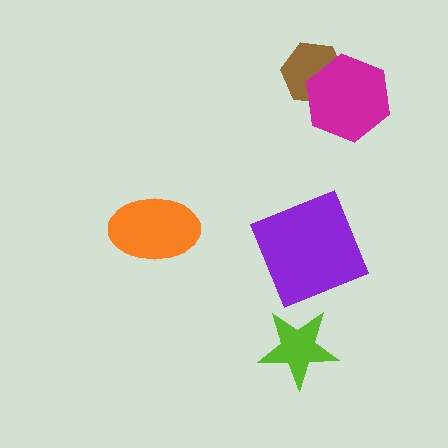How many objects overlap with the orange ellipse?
0 objects overlap with the orange ellipse.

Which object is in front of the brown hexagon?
The magenta hexagon is in front of the brown hexagon.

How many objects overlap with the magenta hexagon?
1 object overlaps with the magenta hexagon.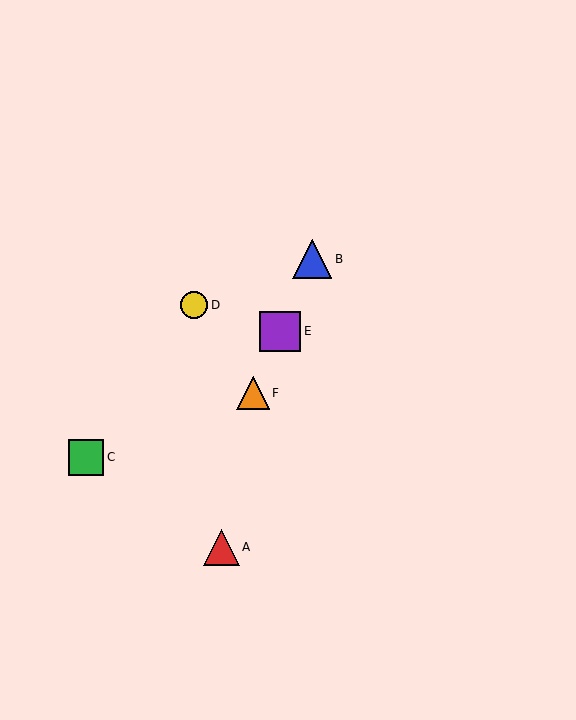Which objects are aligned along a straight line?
Objects B, E, F are aligned along a straight line.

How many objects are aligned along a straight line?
3 objects (B, E, F) are aligned along a straight line.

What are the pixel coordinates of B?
Object B is at (312, 259).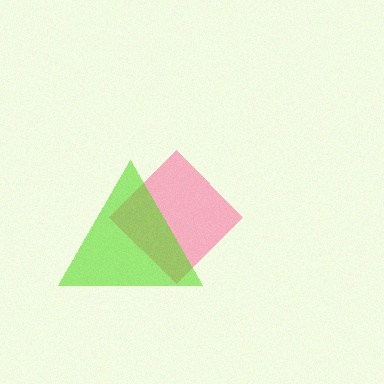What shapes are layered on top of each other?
The layered shapes are: a pink diamond, a lime triangle.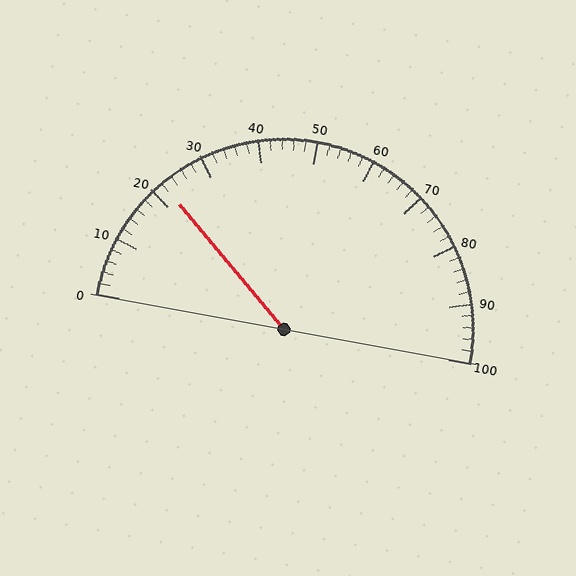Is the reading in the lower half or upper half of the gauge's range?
The reading is in the lower half of the range (0 to 100).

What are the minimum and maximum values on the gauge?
The gauge ranges from 0 to 100.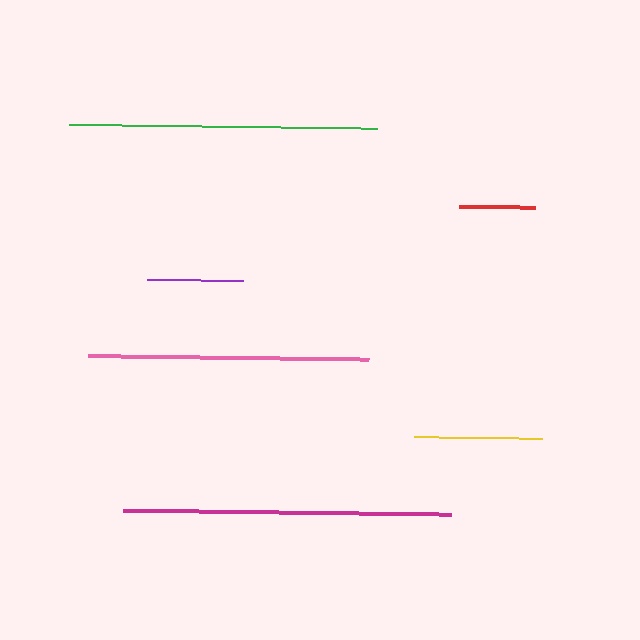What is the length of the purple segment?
The purple segment is approximately 96 pixels long.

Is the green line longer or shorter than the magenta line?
The magenta line is longer than the green line.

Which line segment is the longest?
The magenta line is the longest at approximately 328 pixels.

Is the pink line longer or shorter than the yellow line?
The pink line is longer than the yellow line.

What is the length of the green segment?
The green segment is approximately 308 pixels long.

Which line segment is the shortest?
The red line is the shortest at approximately 76 pixels.